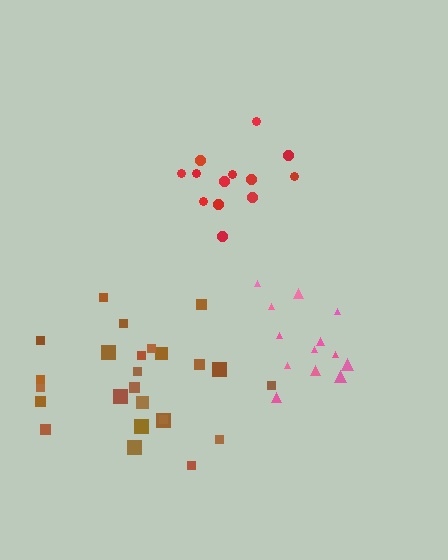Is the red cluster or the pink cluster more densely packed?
Pink.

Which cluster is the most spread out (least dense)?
Brown.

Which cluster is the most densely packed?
Pink.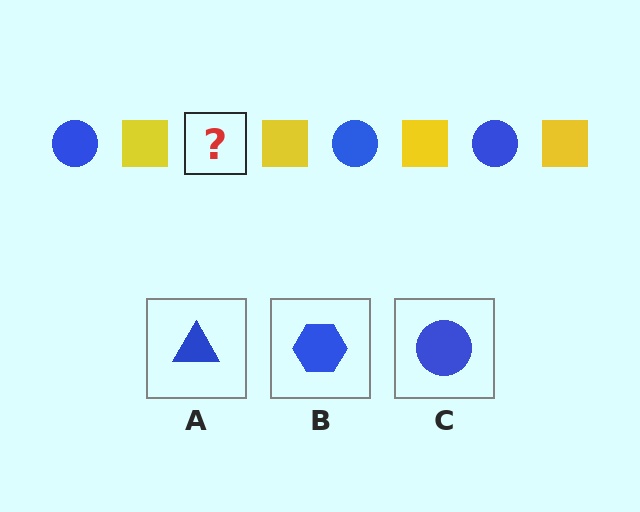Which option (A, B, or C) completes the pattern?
C.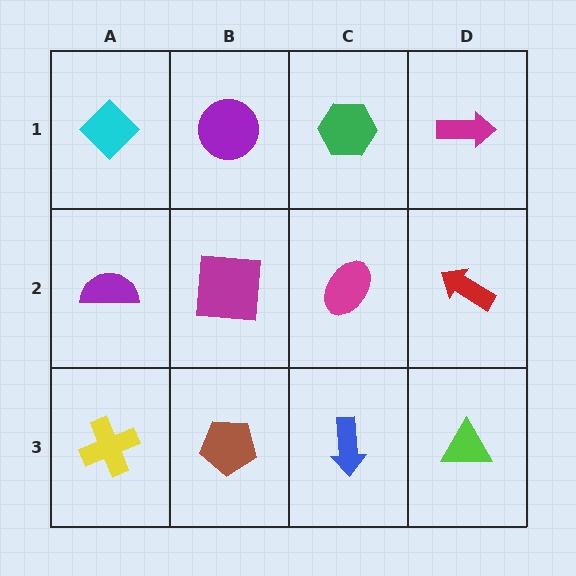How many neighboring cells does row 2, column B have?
4.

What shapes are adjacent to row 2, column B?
A purple circle (row 1, column B), a brown pentagon (row 3, column B), a purple semicircle (row 2, column A), a magenta ellipse (row 2, column C).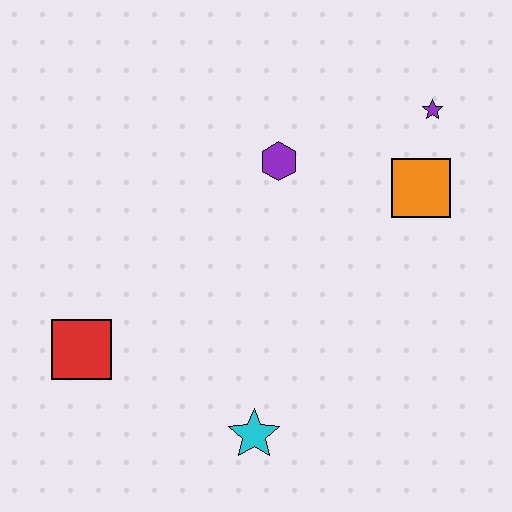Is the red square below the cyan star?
No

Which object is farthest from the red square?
The purple star is farthest from the red square.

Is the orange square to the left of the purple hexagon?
No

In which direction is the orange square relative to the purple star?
The orange square is below the purple star.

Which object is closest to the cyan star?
The red square is closest to the cyan star.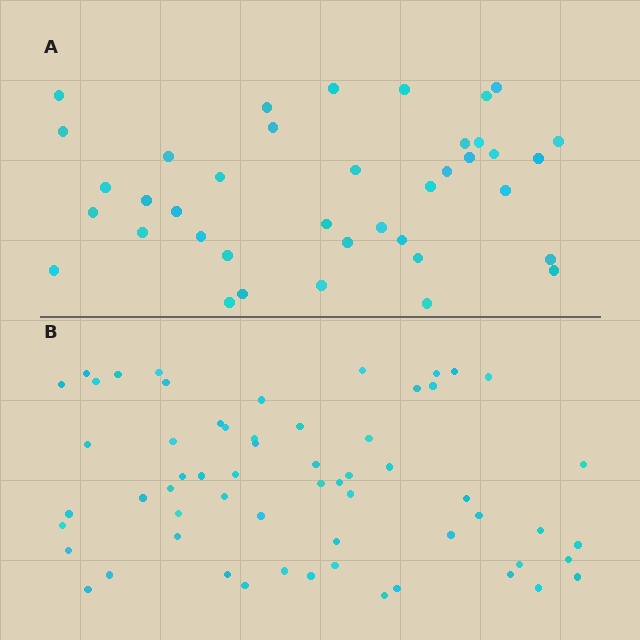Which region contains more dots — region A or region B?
Region B (the bottom region) has more dots.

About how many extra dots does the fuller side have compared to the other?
Region B has approximately 20 more dots than region A.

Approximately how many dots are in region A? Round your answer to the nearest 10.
About 40 dots. (The exact count is 39, which rounds to 40.)